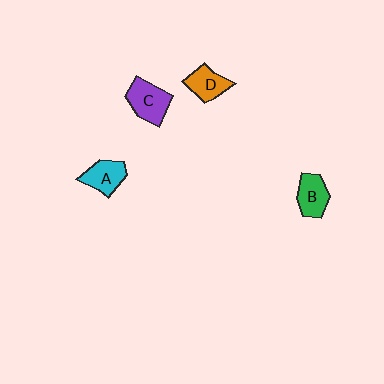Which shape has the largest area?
Shape C (purple).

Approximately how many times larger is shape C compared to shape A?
Approximately 1.2 times.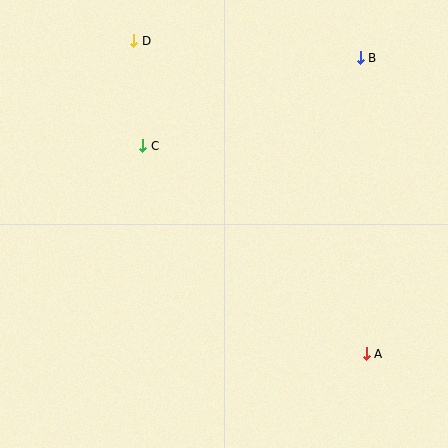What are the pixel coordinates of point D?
Point D is at (134, 41).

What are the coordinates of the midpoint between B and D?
The midpoint between B and D is at (247, 49).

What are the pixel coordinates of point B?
Point B is at (360, 58).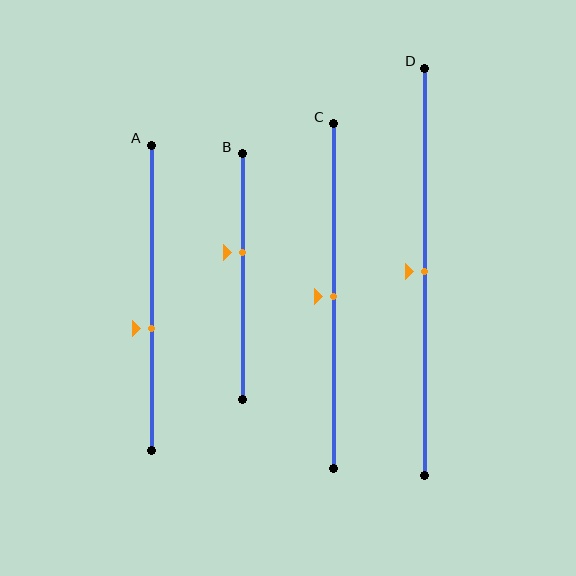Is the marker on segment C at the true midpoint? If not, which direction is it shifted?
Yes, the marker on segment C is at the true midpoint.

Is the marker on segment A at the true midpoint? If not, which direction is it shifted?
No, the marker on segment A is shifted downward by about 10% of the segment length.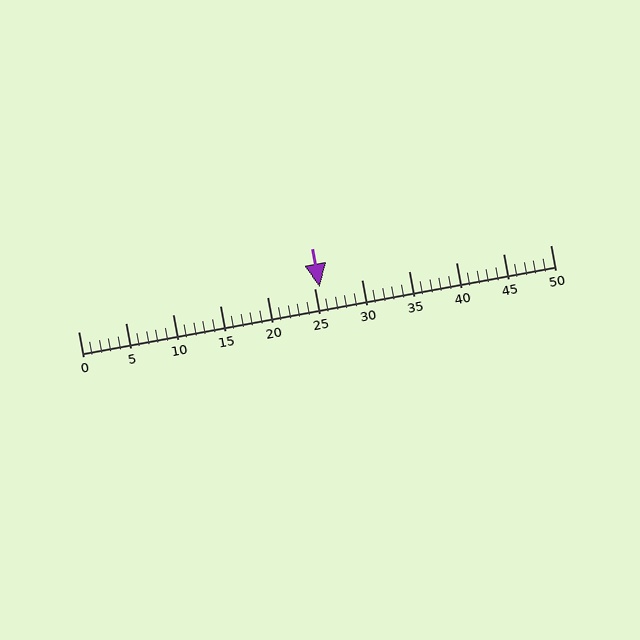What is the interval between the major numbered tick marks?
The major tick marks are spaced 5 units apart.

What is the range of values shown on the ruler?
The ruler shows values from 0 to 50.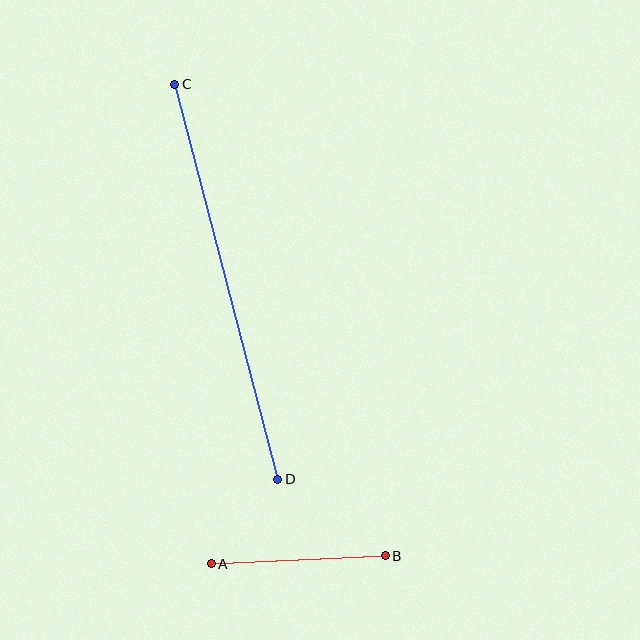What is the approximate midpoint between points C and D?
The midpoint is at approximately (226, 282) pixels.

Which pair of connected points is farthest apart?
Points C and D are farthest apart.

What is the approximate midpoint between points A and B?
The midpoint is at approximately (298, 560) pixels.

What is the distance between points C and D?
The distance is approximately 408 pixels.